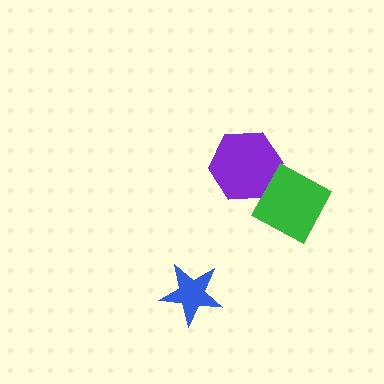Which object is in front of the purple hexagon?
The green diamond is in front of the purple hexagon.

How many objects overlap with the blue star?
0 objects overlap with the blue star.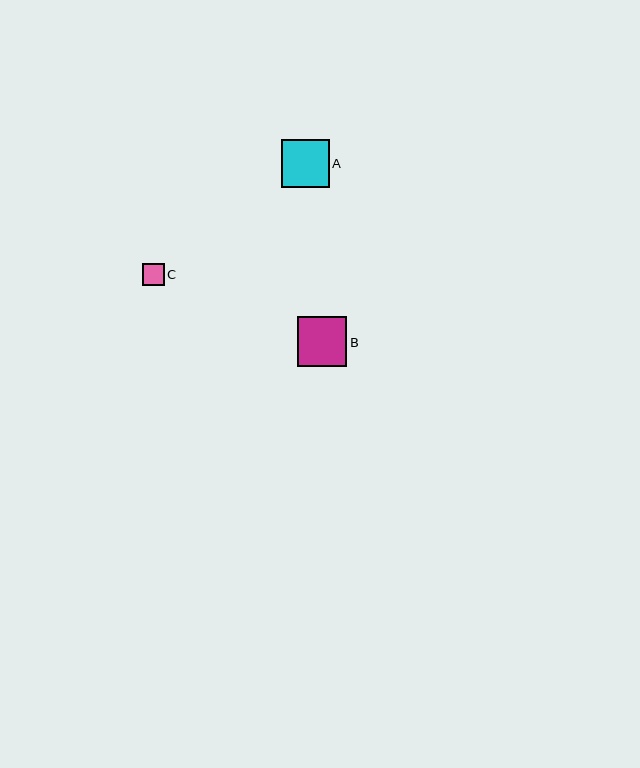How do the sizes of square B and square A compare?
Square B and square A are approximately the same size.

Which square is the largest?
Square B is the largest with a size of approximately 50 pixels.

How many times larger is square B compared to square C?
Square B is approximately 2.3 times the size of square C.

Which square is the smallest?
Square C is the smallest with a size of approximately 22 pixels.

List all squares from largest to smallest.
From largest to smallest: B, A, C.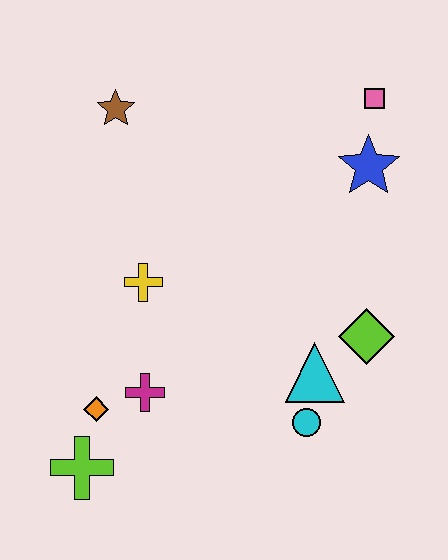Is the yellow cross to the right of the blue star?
No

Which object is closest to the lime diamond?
The cyan triangle is closest to the lime diamond.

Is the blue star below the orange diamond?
No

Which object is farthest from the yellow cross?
The pink square is farthest from the yellow cross.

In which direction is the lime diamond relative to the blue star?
The lime diamond is below the blue star.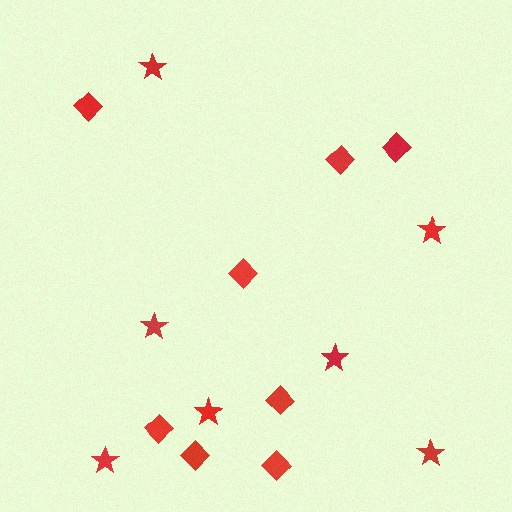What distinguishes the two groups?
There are 2 groups: one group of stars (7) and one group of diamonds (8).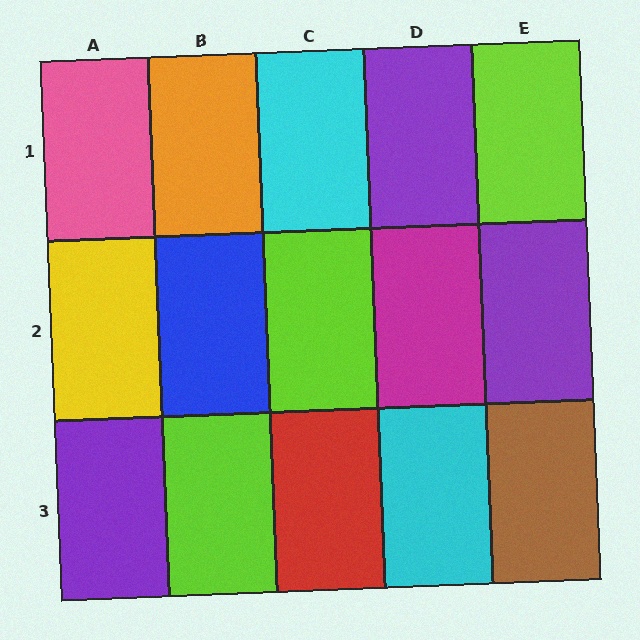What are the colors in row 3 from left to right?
Purple, lime, red, cyan, brown.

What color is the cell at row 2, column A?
Yellow.